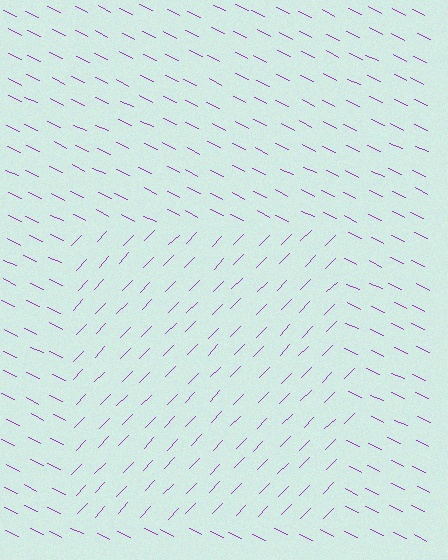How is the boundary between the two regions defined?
The boundary is defined purely by a change in line orientation (approximately 71 degrees difference). All lines are the same color and thickness.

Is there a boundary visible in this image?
Yes, there is a texture boundary formed by a change in line orientation.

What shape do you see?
I see a rectangle.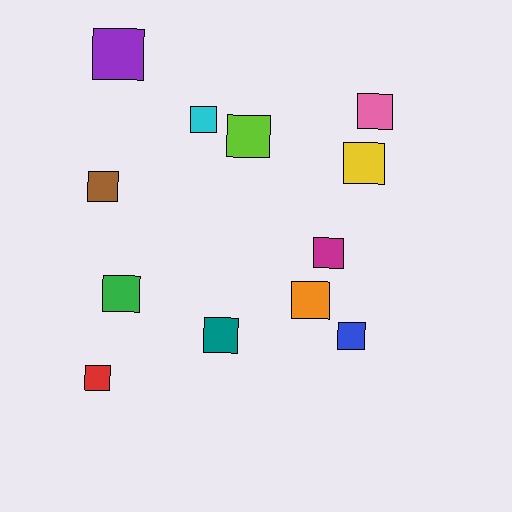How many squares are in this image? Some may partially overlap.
There are 12 squares.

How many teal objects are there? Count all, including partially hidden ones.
There is 1 teal object.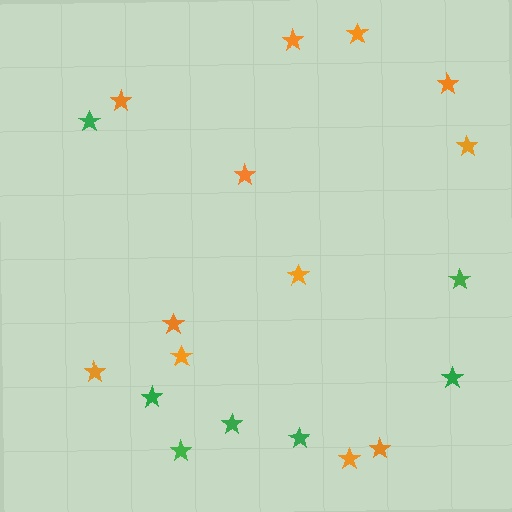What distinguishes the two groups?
There are 2 groups: one group of green stars (7) and one group of orange stars (12).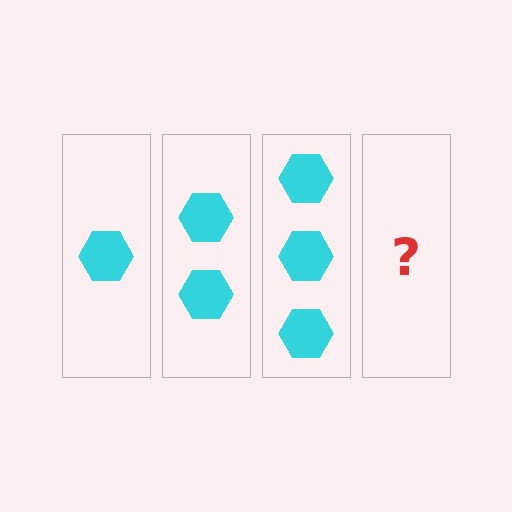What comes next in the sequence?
The next element should be 4 hexagons.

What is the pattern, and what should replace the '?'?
The pattern is that each step adds one more hexagon. The '?' should be 4 hexagons.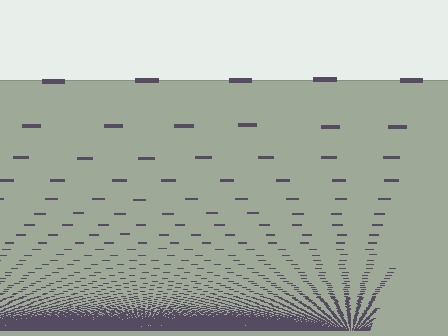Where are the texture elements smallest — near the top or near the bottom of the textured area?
Near the bottom.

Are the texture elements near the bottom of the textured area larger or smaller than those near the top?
Smaller. The gradient is inverted — elements near the bottom are smaller and denser.